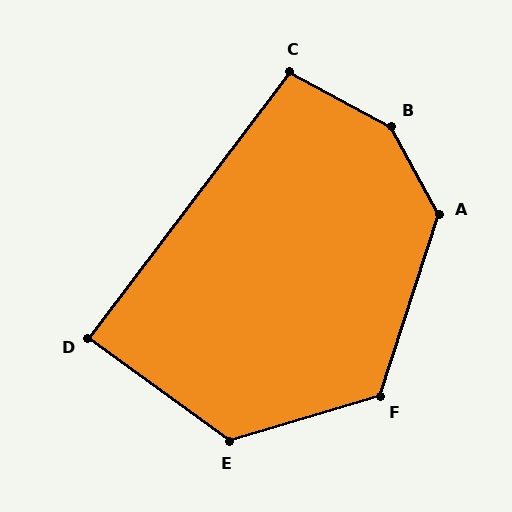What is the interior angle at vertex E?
Approximately 127 degrees (obtuse).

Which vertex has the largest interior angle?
B, at approximately 146 degrees.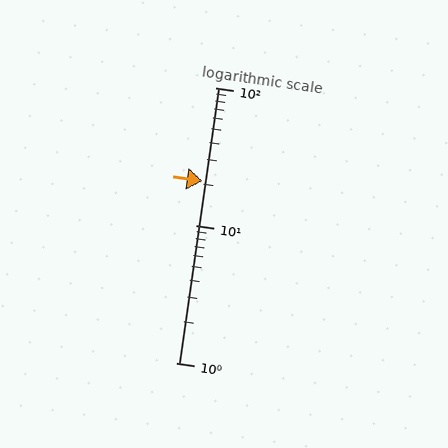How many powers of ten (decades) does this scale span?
The scale spans 2 decades, from 1 to 100.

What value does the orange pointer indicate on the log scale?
The pointer indicates approximately 21.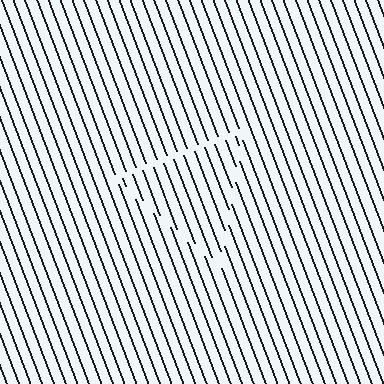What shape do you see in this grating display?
An illusory triangle. The interior of the shape contains the same grating, shifted by half a period — the contour is defined by the phase discontinuity where line-ends from the inner and outer gratings abut.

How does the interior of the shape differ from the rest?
The interior of the shape contains the same grating, shifted by half a period — the contour is defined by the phase discontinuity where line-ends from the inner and outer gratings abut.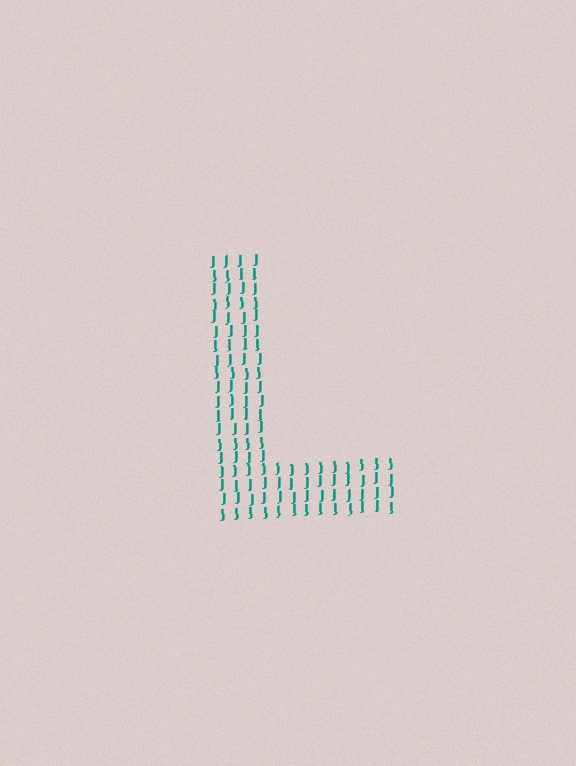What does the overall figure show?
The overall figure shows the letter L.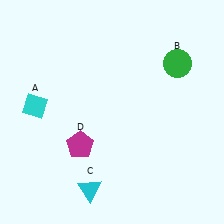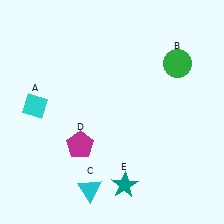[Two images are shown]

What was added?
A teal star (E) was added in Image 2.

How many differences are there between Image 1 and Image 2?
There is 1 difference between the two images.